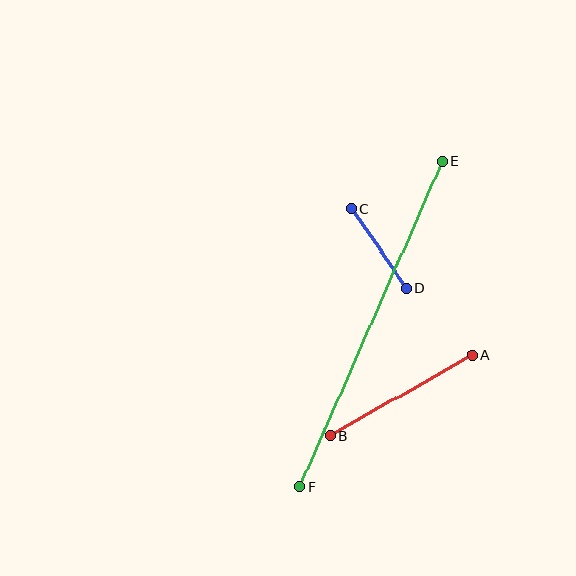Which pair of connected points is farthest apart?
Points E and F are farthest apart.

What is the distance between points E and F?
The distance is approximately 355 pixels.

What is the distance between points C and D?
The distance is approximately 96 pixels.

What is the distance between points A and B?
The distance is approximately 164 pixels.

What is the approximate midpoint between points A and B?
The midpoint is at approximately (401, 395) pixels.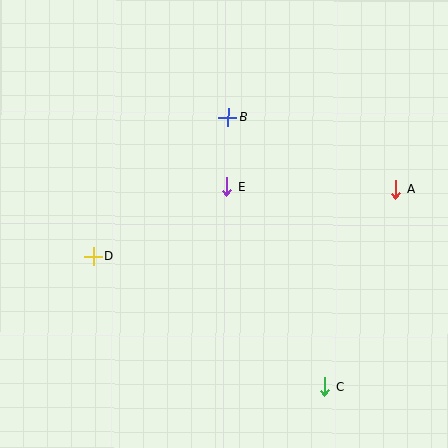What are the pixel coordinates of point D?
Point D is at (93, 257).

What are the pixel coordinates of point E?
Point E is at (227, 187).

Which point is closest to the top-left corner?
Point B is closest to the top-left corner.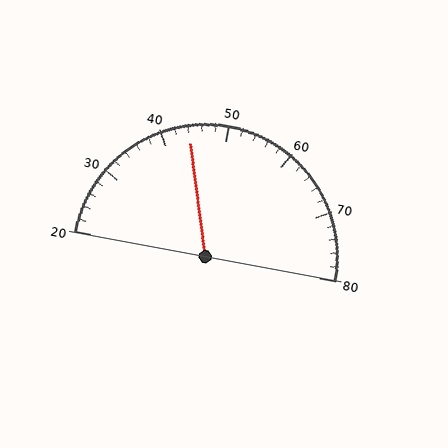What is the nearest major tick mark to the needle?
The nearest major tick mark is 40.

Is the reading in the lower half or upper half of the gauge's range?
The reading is in the lower half of the range (20 to 80).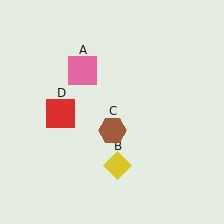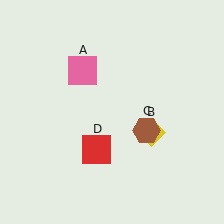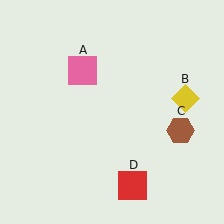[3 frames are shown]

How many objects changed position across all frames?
3 objects changed position: yellow diamond (object B), brown hexagon (object C), red square (object D).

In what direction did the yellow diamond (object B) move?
The yellow diamond (object B) moved up and to the right.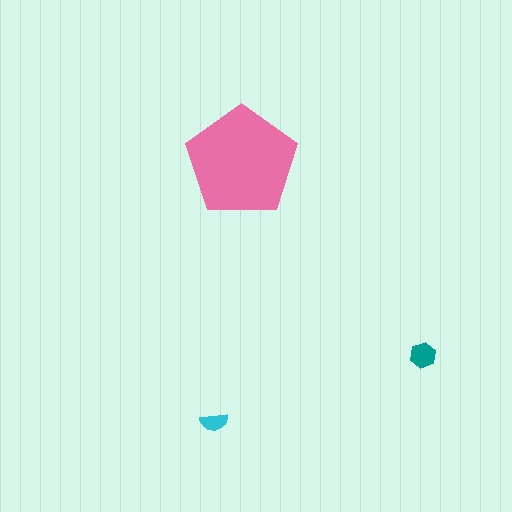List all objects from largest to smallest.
The pink pentagon, the teal hexagon, the cyan semicircle.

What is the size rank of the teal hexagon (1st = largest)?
2nd.